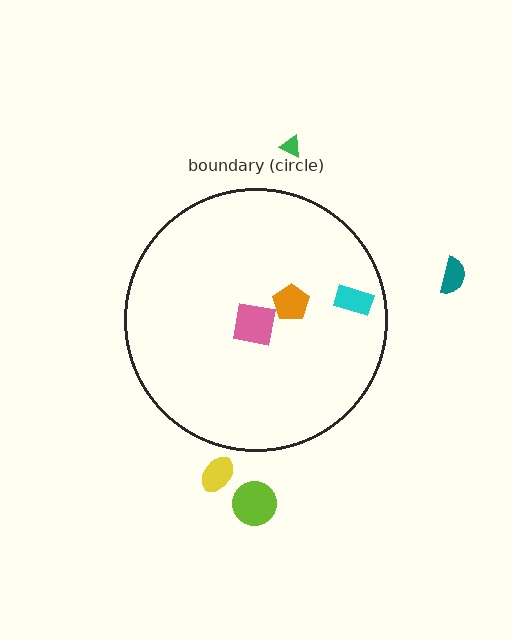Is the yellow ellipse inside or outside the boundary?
Outside.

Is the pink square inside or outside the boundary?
Inside.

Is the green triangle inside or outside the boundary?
Outside.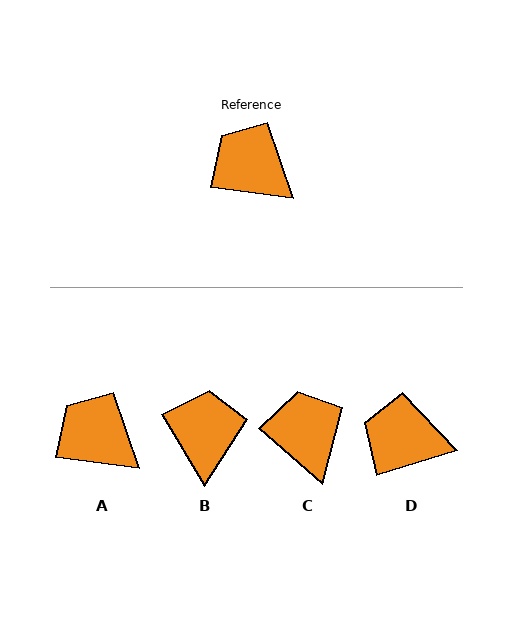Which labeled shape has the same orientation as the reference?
A.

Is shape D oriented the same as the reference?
No, it is off by about 24 degrees.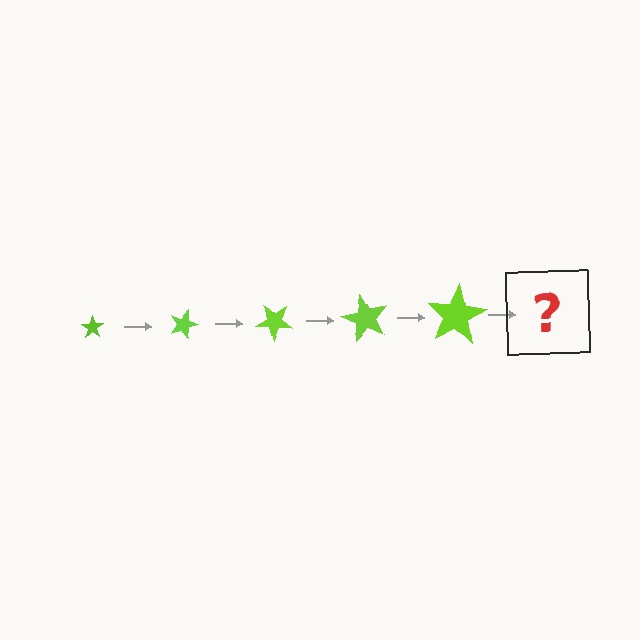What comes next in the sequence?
The next element should be a star, larger than the previous one and rotated 100 degrees from the start.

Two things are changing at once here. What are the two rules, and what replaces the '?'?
The two rules are that the star grows larger each step and it rotates 20 degrees each step. The '?' should be a star, larger than the previous one and rotated 100 degrees from the start.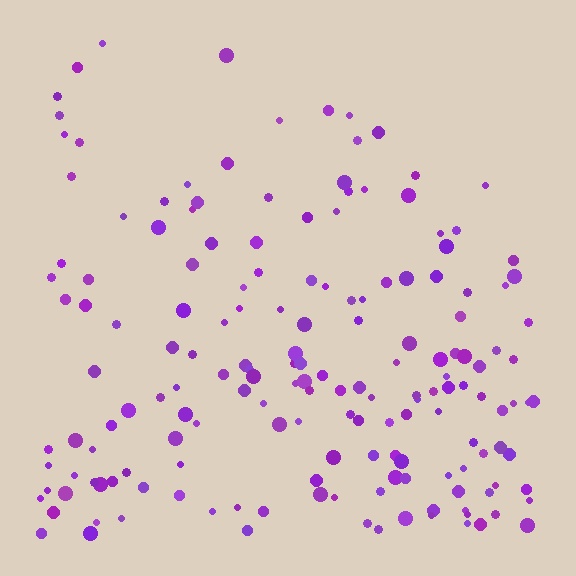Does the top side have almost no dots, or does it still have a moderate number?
Still a moderate number, just noticeably fewer than the bottom.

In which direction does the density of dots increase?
From top to bottom, with the bottom side densest.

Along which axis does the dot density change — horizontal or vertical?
Vertical.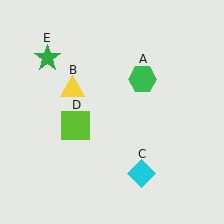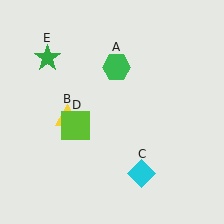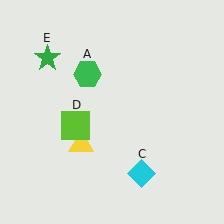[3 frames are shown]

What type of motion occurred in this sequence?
The green hexagon (object A), yellow triangle (object B) rotated counterclockwise around the center of the scene.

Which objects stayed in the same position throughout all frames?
Cyan diamond (object C) and lime square (object D) and green star (object E) remained stationary.